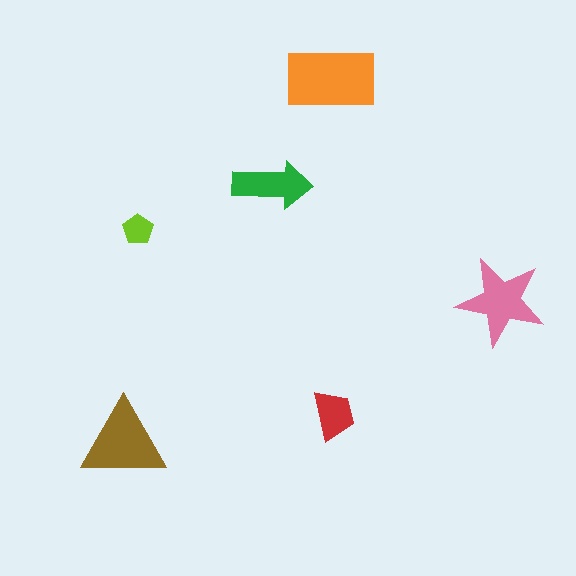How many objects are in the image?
There are 6 objects in the image.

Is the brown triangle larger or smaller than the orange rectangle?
Smaller.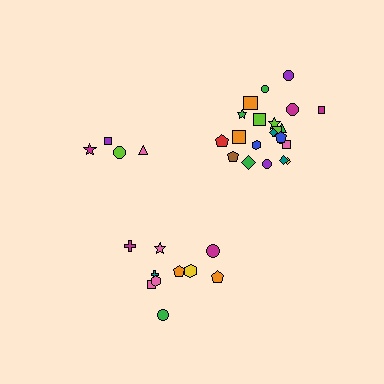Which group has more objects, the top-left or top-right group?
The top-right group.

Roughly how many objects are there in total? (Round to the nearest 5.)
Roughly 35 objects in total.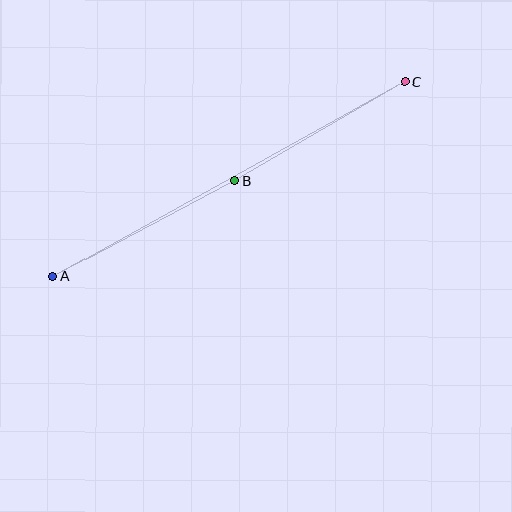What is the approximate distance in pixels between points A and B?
The distance between A and B is approximately 206 pixels.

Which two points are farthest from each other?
Points A and C are farthest from each other.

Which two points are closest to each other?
Points B and C are closest to each other.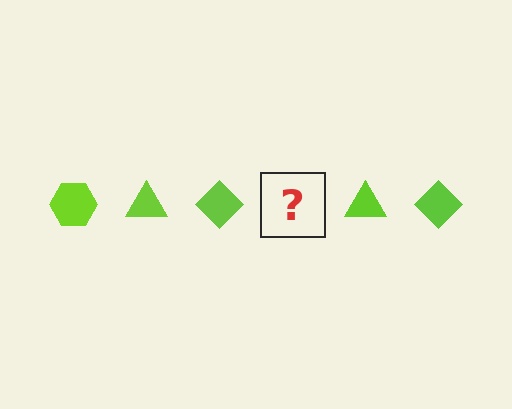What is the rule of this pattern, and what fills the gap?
The rule is that the pattern cycles through hexagon, triangle, diamond shapes in lime. The gap should be filled with a lime hexagon.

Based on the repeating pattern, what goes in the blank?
The blank should be a lime hexagon.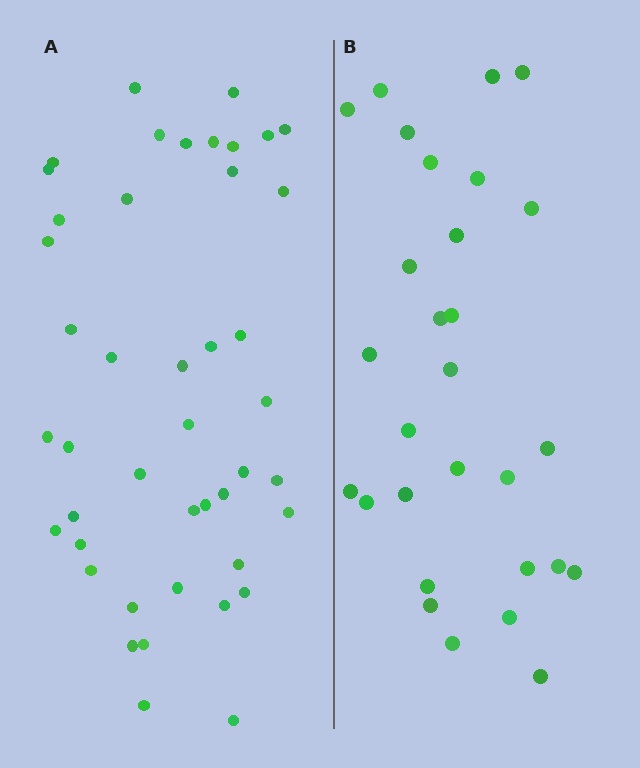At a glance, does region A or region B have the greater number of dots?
Region A (the left region) has more dots.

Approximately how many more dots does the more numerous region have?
Region A has approximately 15 more dots than region B.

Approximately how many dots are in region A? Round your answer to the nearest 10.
About 40 dots. (The exact count is 44, which rounds to 40.)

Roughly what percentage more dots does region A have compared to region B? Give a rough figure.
About 50% more.